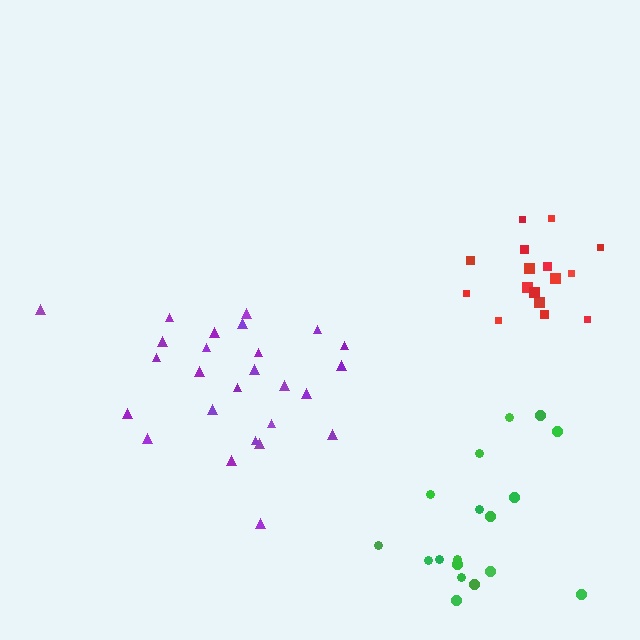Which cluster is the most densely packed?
Red.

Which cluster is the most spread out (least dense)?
Purple.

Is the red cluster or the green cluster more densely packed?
Red.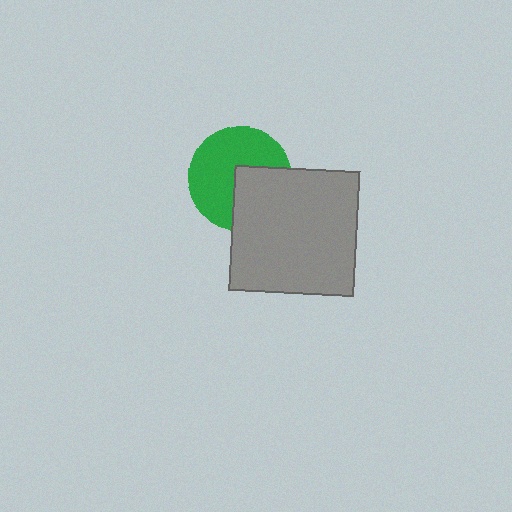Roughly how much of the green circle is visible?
About half of it is visible (roughly 62%).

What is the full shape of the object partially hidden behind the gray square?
The partially hidden object is a green circle.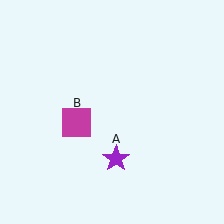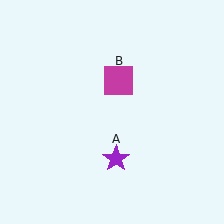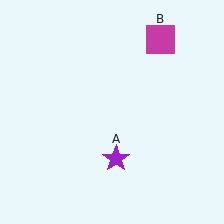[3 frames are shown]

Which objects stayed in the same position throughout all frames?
Purple star (object A) remained stationary.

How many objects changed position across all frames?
1 object changed position: magenta square (object B).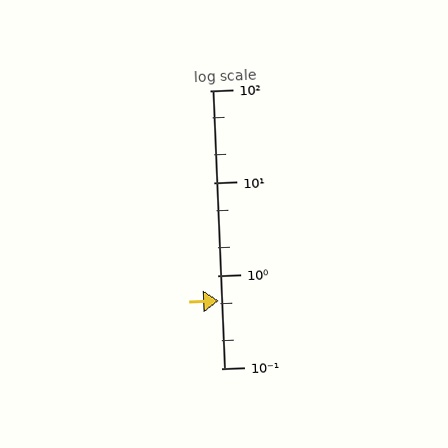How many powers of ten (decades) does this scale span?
The scale spans 3 decades, from 0.1 to 100.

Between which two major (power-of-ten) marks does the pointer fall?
The pointer is between 0.1 and 1.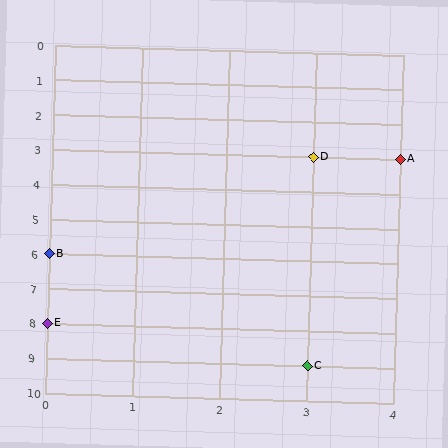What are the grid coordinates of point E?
Point E is at grid coordinates (0, 8).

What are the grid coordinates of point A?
Point A is at grid coordinates (4, 3).